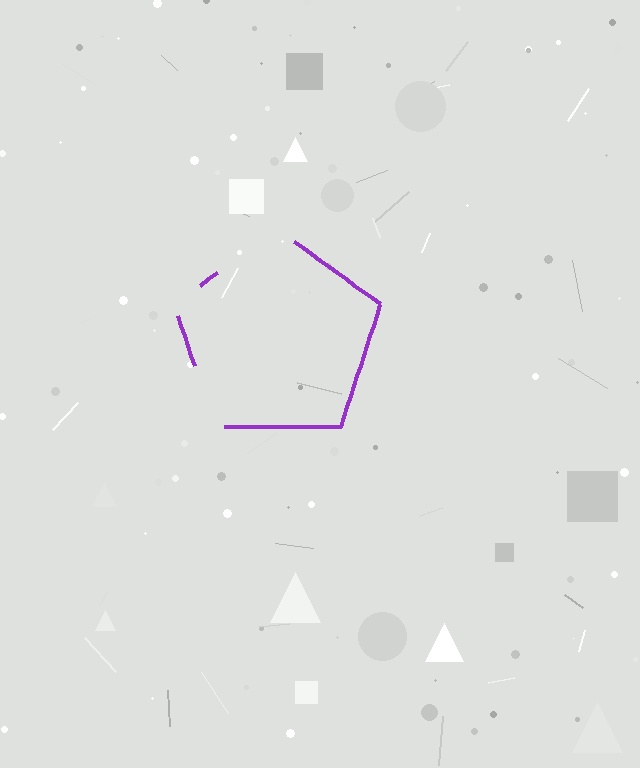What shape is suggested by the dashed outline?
The dashed outline suggests a pentagon.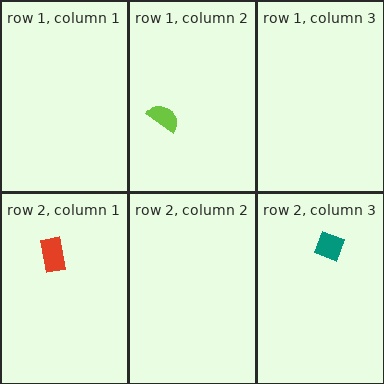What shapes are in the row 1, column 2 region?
The lime semicircle.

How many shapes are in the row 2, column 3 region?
1.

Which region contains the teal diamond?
The row 2, column 3 region.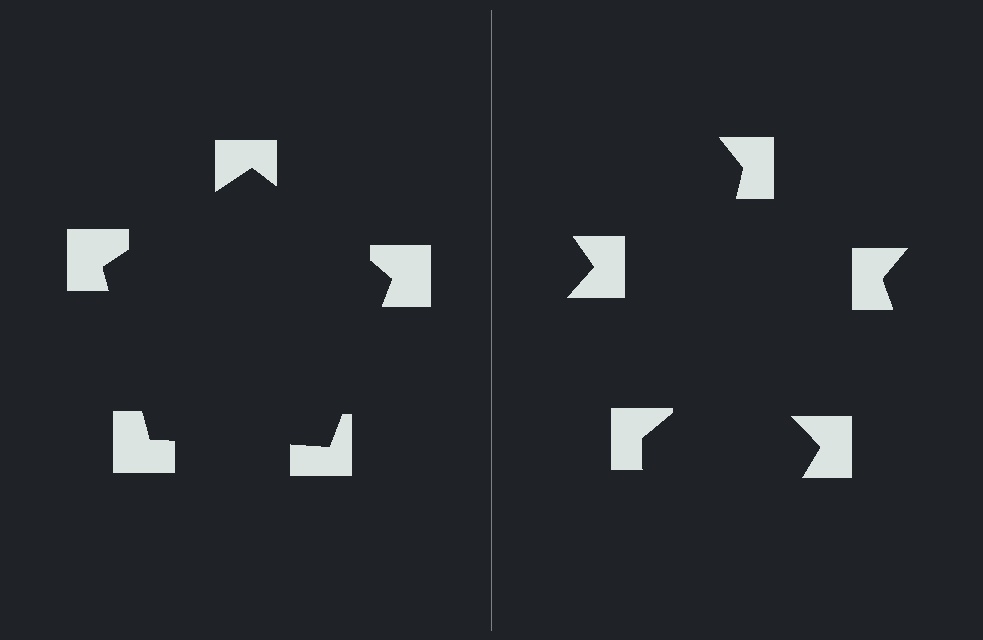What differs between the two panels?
The notched squares are positioned identically on both sides; only the wedge orientations differ. On the left they align to a pentagon; on the right they are misaligned.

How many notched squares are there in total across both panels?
10 — 5 on each side.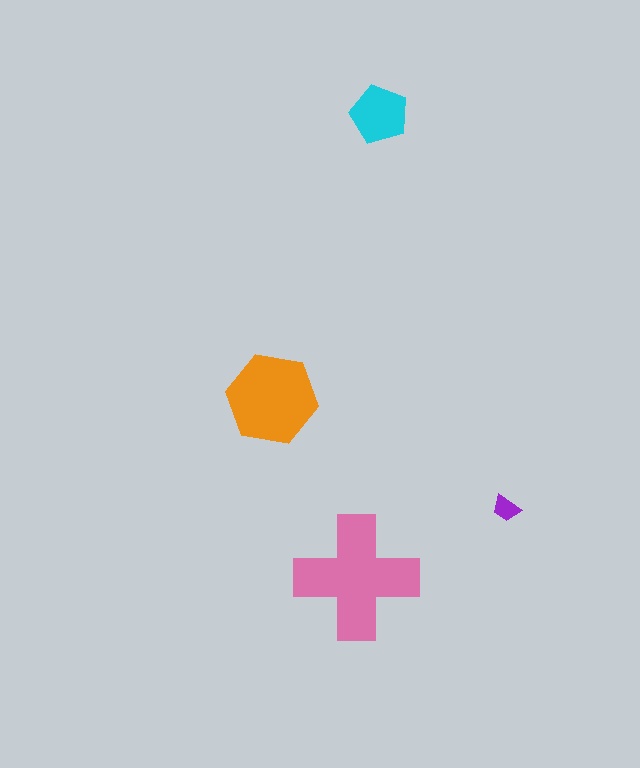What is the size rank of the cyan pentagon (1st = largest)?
3rd.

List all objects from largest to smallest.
The pink cross, the orange hexagon, the cyan pentagon, the purple trapezoid.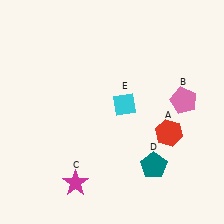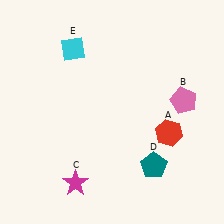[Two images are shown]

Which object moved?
The cyan diamond (E) moved up.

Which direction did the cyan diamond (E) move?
The cyan diamond (E) moved up.